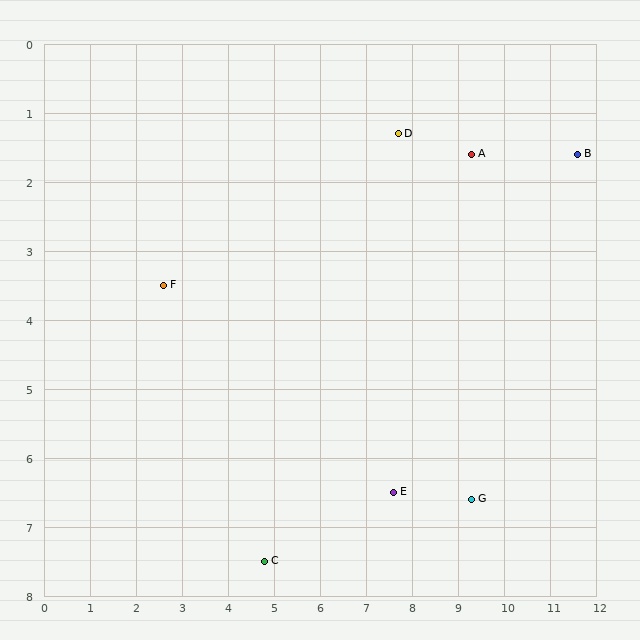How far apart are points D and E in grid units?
Points D and E are about 5.2 grid units apart.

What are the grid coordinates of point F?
Point F is at approximately (2.6, 3.5).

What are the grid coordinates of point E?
Point E is at approximately (7.6, 6.5).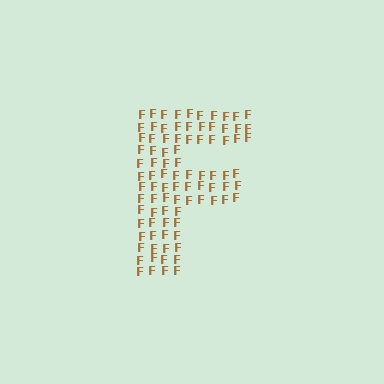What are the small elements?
The small elements are letter F's.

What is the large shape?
The large shape is the letter F.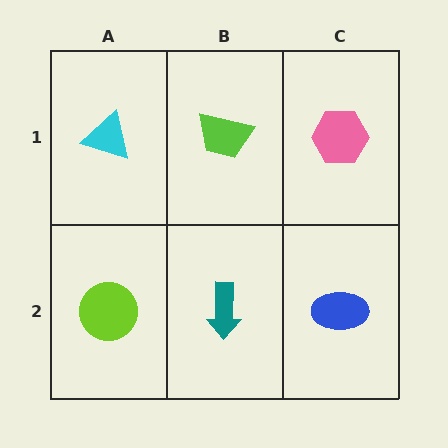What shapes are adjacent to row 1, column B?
A teal arrow (row 2, column B), a cyan triangle (row 1, column A), a pink hexagon (row 1, column C).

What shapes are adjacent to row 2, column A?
A cyan triangle (row 1, column A), a teal arrow (row 2, column B).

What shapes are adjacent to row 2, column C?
A pink hexagon (row 1, column C), a teal arrow (row 2, column B).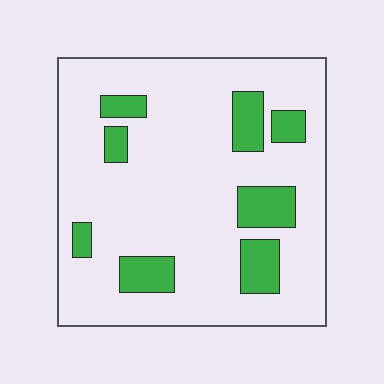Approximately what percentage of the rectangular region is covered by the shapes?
Approximately 15%.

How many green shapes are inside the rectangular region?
8.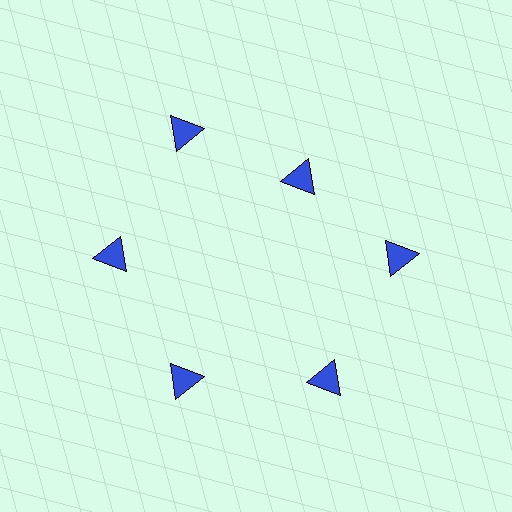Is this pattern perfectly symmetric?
No. The 6 blue triangles are arranged in a ring, but one element near the 1 o'clock position is pulled inward toward the center, breaking the 6-fold rotational symmetry.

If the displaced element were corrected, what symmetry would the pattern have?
It would have 6-fold rotational symmetry — the pattern would map onto itself every 60 degrees.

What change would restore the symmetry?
The symmetry would be restored by moving it outward, back onto the ring so that all 6 triangles sit at equal angles and equal distance from the center.